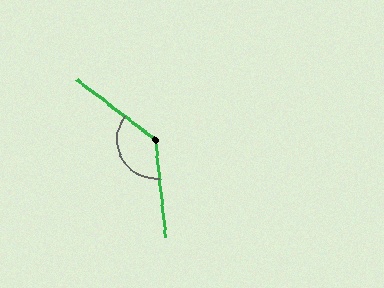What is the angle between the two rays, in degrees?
Approximately 134 degrees.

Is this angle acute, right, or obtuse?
It is obtuse.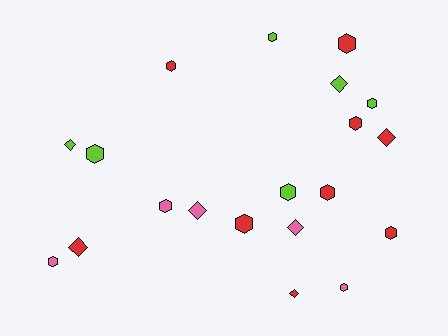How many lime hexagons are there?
There are 4 lime hexagons.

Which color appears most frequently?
Red, with 9 objects.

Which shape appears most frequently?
Hexagon, with 13 objects.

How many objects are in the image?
There are 20 objects.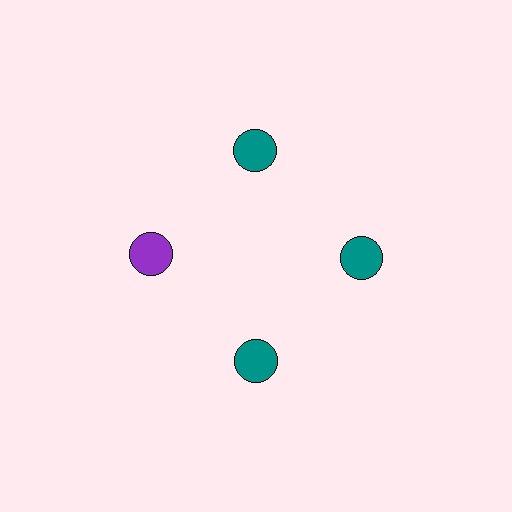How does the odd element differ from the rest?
It has a different color: purple instead of teal.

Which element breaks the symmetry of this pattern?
The purple circle at roughly the 9 o'clock position breaks the symmetry. All other shapes are teal circles.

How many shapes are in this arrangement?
There are 4 shapes arranged in a ring pattern.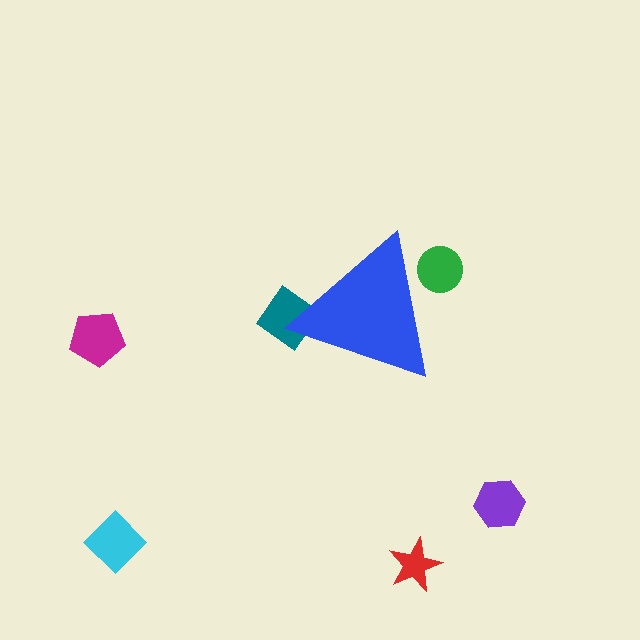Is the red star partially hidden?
No, the red star is fully visible.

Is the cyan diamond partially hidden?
No, the cyan diamond is fully visible.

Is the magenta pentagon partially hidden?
No, the magenta pentagon is fully visible.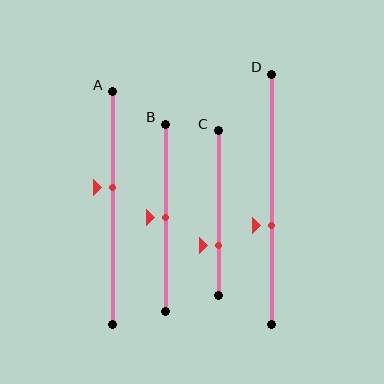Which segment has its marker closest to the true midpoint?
Segment B has its marker closest to the true midpoint.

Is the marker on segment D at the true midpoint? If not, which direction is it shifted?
No, the marker on segment D is shifted downward by about 10% of the segment length.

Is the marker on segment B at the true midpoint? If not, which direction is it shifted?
Yes, the marker on segment B is at the true midpoint.